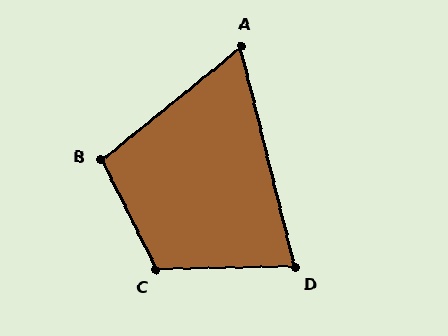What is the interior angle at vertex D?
Approximately 77 degrees (acute).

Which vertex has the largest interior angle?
C, at approximately 115 degrees.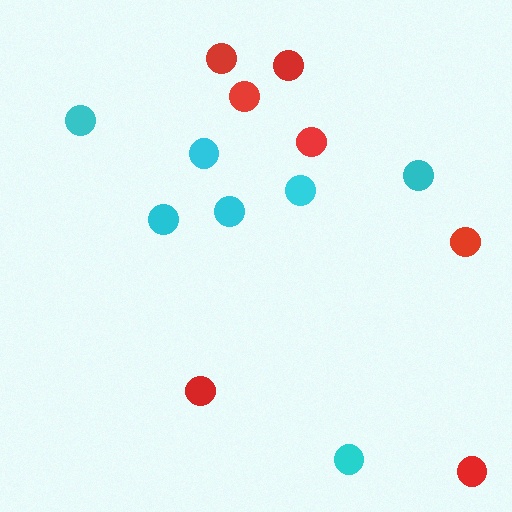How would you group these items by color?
There are 2 groups: one group of red circles (7) and one group of cyan circles (7).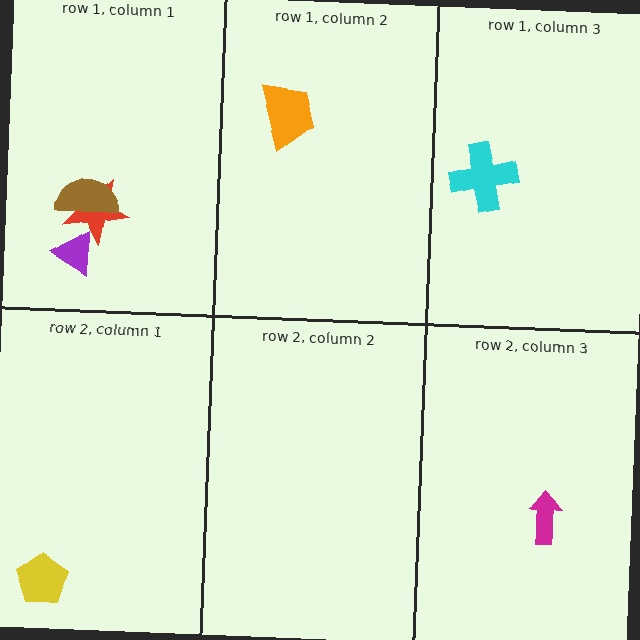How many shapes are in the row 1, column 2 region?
1.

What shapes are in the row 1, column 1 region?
The purple triangle, the red star, the brown semicircle.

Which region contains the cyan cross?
The row 1, column 3 region.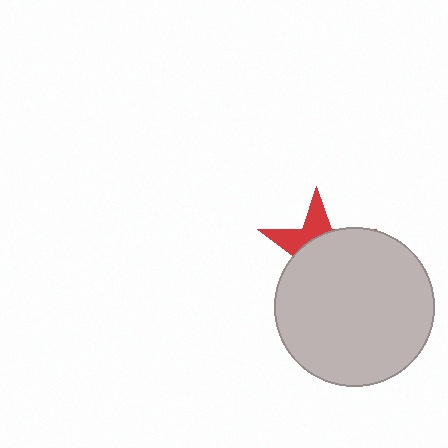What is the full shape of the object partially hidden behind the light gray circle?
The partially hidden object is a red star.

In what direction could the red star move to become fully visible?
The red star could move up. That would shift it out from behind the light gray circle entirely.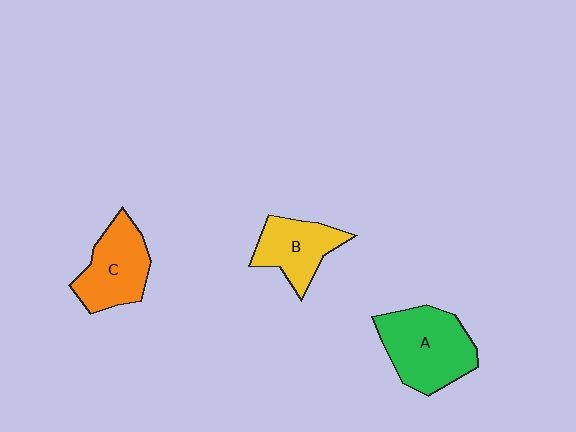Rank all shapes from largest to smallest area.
From largest to smallest: A (green), C (orange), B (yellow).